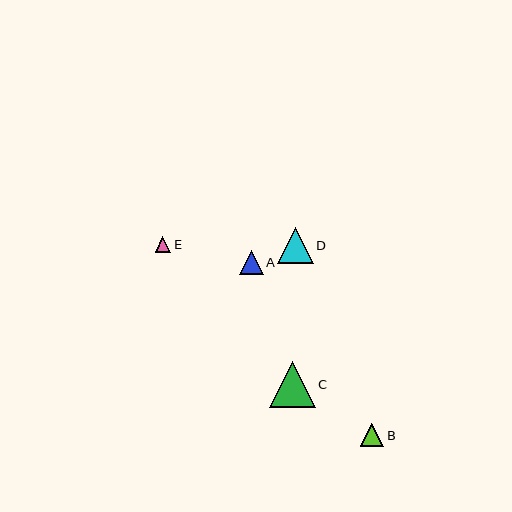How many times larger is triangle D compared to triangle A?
Triangle D is approximately 1.5 times the size of triangle A.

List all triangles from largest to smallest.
From largest to smallest: C, D, A, B, E.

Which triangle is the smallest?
Triangle E is the smallest with a size of approximately 15 pixels.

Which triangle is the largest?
Triangle C is the largest with a size of approximately 46 pixels.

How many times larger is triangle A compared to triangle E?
Triangle A is approximately 1.6 times the size of triangle E.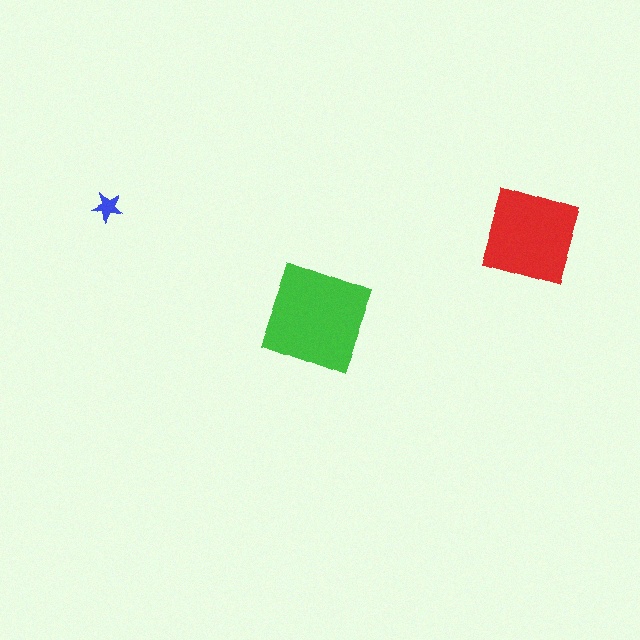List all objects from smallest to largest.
The blue star, the red diamond, the green square.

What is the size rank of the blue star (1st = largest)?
3rd.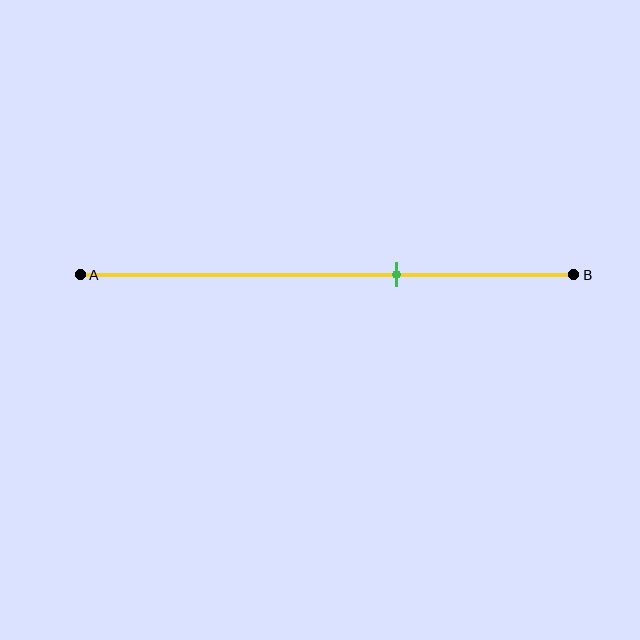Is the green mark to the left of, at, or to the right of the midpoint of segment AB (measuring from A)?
The green mark is to the right of the midpoint of segment AB.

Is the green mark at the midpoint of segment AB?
No, the mark is at about 65% from A, not at the 50% midpoint.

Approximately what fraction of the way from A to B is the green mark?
The green mark is approximately 65% of the way from A to B.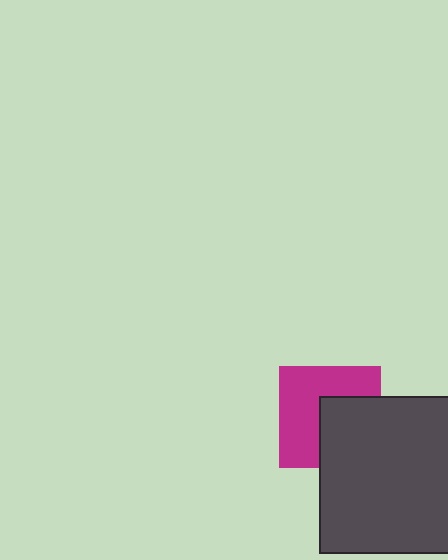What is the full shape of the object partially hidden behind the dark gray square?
The partially hidden object is a magenta square.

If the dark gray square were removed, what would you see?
You would see the complete magenta square.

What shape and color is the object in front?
The object in front is a dark gray square.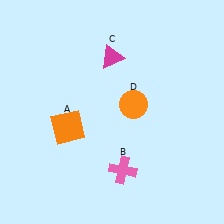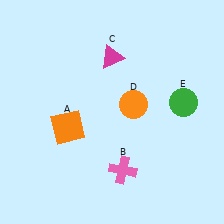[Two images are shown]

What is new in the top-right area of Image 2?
A green circle (E) was added in the top-right area of Image 2.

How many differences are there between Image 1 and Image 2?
There is 1 difference between the two images.